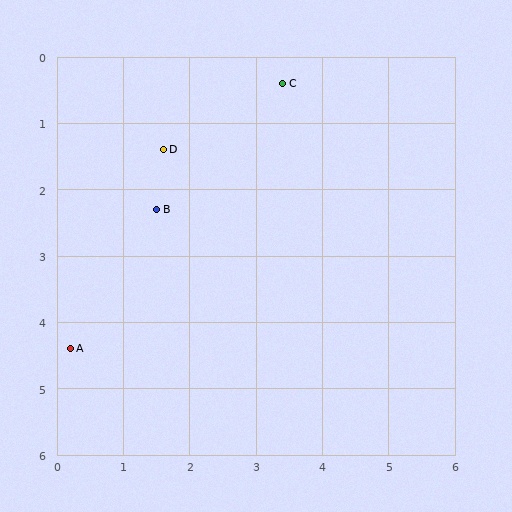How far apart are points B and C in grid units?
Points B and C are about 2.7 grid units apart.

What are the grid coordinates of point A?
Point A is at approximately (0.2, 4.4).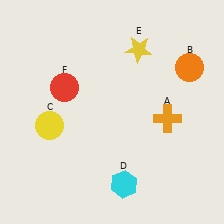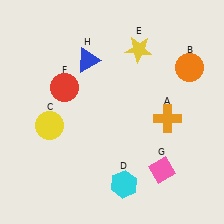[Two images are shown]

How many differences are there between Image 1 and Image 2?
There are 2 differences between the two images.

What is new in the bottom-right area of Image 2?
A pink diamond (G) was added in the bottom-right area of Image 2.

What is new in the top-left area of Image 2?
A blue triangle (H) was added in the top-left area of Image 2.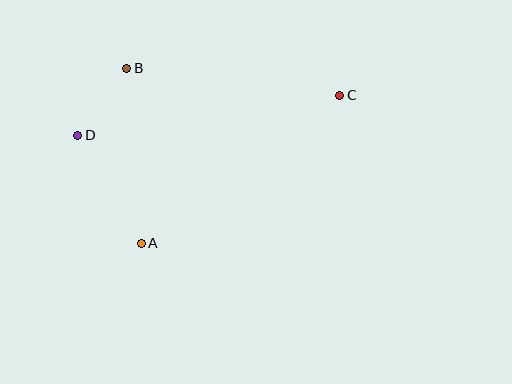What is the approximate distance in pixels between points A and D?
The distance between A and D is approximately 125 pixels.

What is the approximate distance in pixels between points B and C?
The distance between B and C is approximately 215 pixels.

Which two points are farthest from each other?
Points C and D are farthest from each other.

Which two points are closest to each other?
Points B and D are closest to each other.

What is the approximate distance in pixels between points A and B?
The distance between A and B is approximately 175 pixels.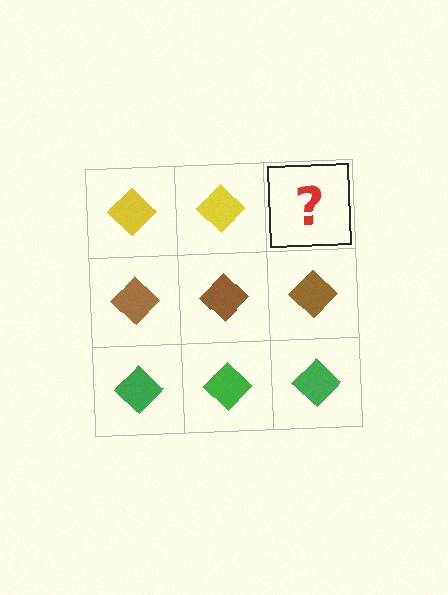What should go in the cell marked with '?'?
The missing cell should contain a yellow diamond.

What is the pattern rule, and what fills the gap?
The rule is that each row has a consistent color. The gap should be filled with a yellow diamond.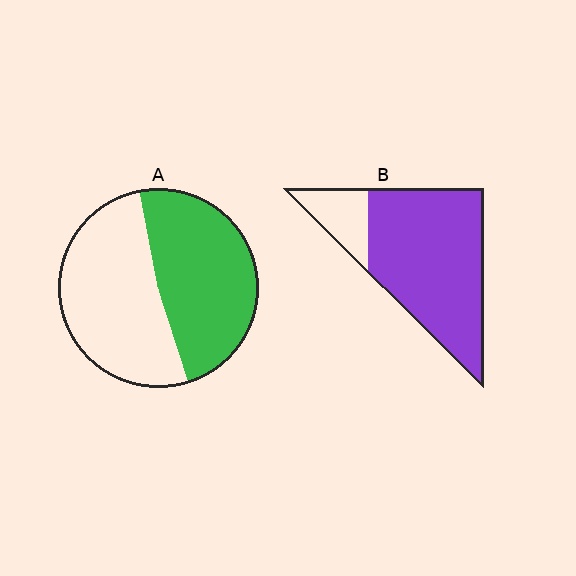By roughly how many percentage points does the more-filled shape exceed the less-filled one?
By roughly 35 percentage points (B over A).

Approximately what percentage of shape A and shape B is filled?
A is approximately 50% and B is approximately 80%.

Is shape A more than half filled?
Roughly half.